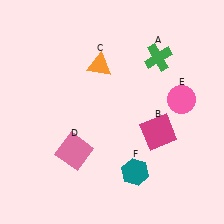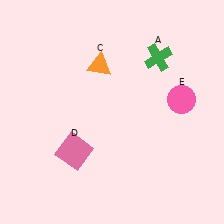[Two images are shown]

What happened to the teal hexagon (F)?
The teal hexagon (F) was removed in Image 2. It was in the bottom-right area of Image 1.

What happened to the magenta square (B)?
The magenta square (B) was removed in Image 2. It was in the bottom-right area of Image 1.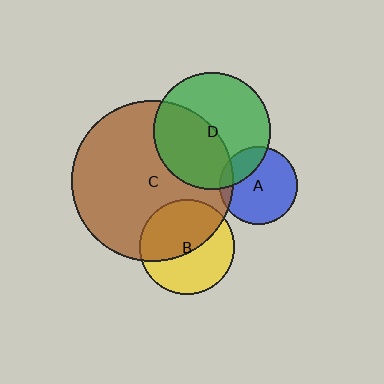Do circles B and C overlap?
Yes.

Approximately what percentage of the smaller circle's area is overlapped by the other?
Approximately 50%.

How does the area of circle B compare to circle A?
Approximately 1.5 times.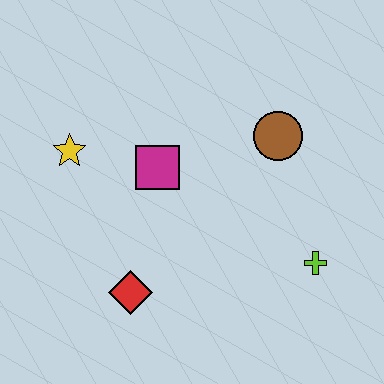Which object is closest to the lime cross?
The brown circle is closest to the lime cross.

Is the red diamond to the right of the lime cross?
No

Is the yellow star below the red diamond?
No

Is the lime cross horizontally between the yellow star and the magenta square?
No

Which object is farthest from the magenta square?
The lime cross is farthest from the magenta square.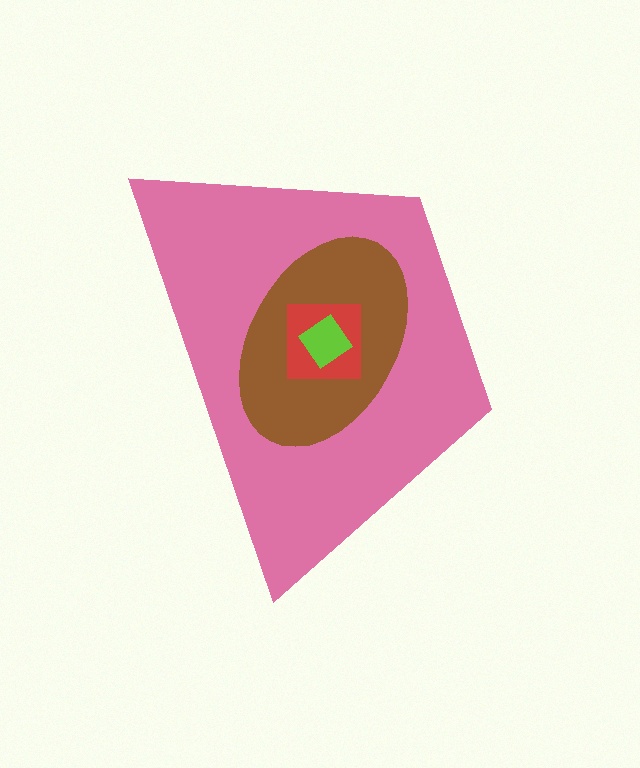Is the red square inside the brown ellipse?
Yes.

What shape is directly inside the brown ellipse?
The red square.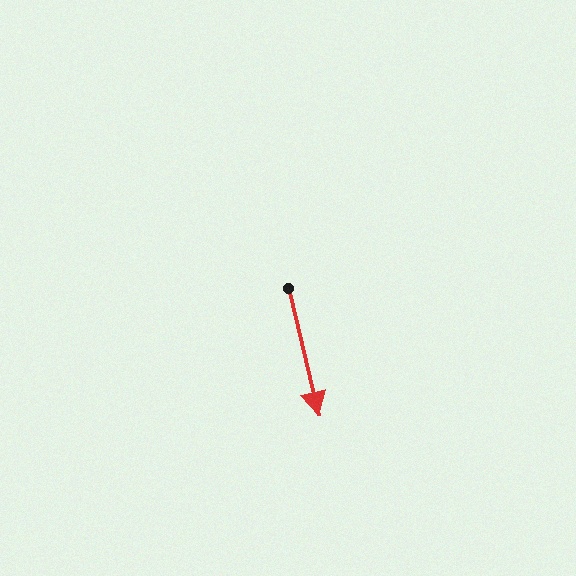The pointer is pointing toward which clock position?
Roughly 6 o'clock.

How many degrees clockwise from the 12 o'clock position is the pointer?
Approximately 166 degrees.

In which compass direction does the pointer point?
South.